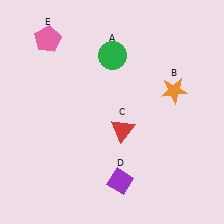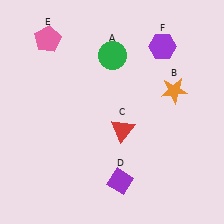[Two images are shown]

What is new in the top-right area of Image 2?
A purple hexagon (F) was added in the top-right area of Image 2.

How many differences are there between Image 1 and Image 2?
There is 1 difference between the two images.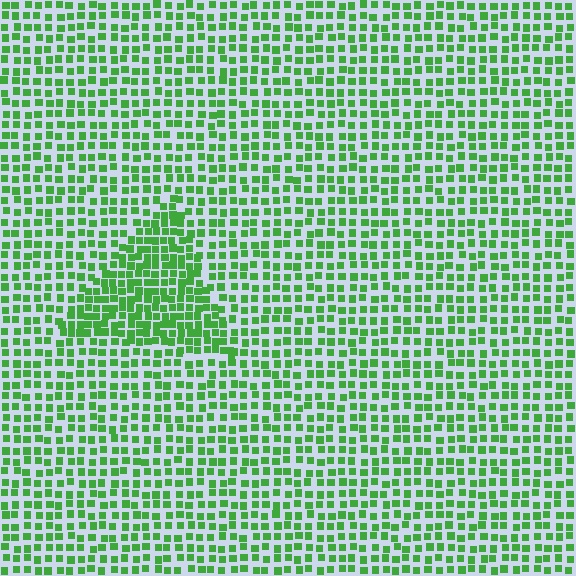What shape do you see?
I see a triangle.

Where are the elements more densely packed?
The elements are more densely packed inside the triangle boundary.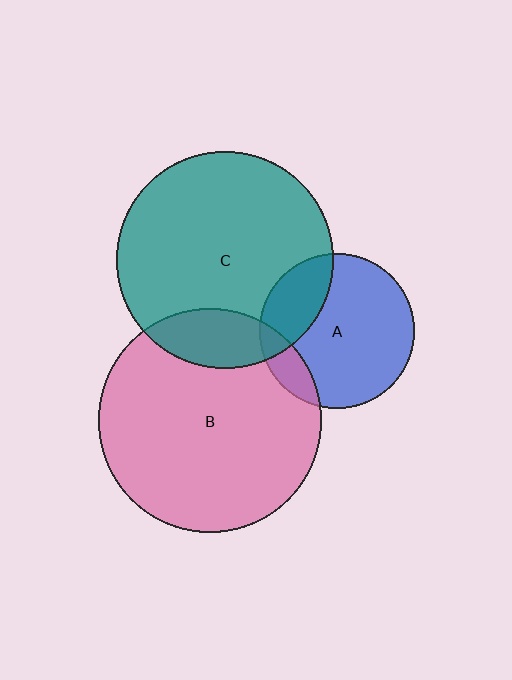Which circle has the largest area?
Circle B (pink).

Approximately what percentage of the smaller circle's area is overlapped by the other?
Approximately 25%.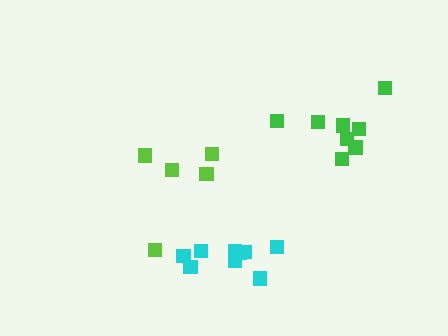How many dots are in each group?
Group 1: 9 dots, Group 2: 8 dots, Group 3: 5 dots (22 total).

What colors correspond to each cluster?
The clusters are colored: cyan, green, lime.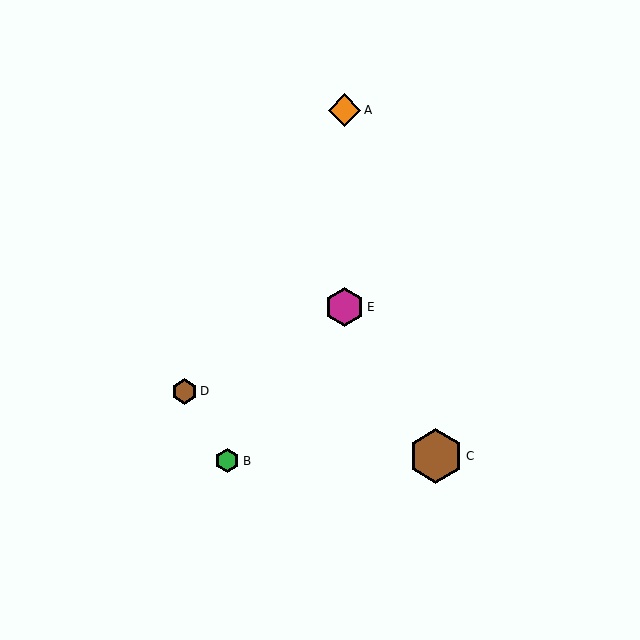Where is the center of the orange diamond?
The center of the orange diamond is at (345, 110).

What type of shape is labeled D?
Shape D is a brown hexagon.